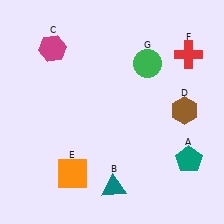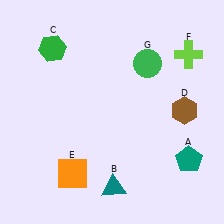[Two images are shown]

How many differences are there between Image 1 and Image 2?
There are 2 differences between the two images.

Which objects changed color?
C changed from magenta to green. F changed from red to lime.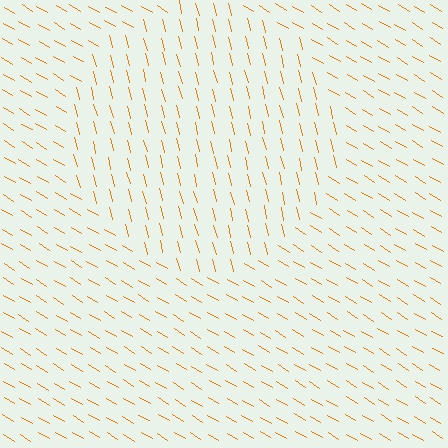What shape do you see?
I see a circle.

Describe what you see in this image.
The image is filled with small orange line segments. A circle region in the image has lines oriented differently from the surrounding lines, creating a visible texture boundary.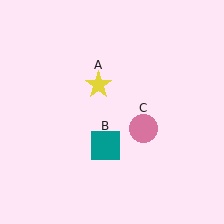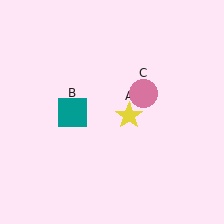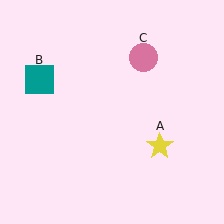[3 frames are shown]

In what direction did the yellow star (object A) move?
The yellow star (object A) moved down and to the right.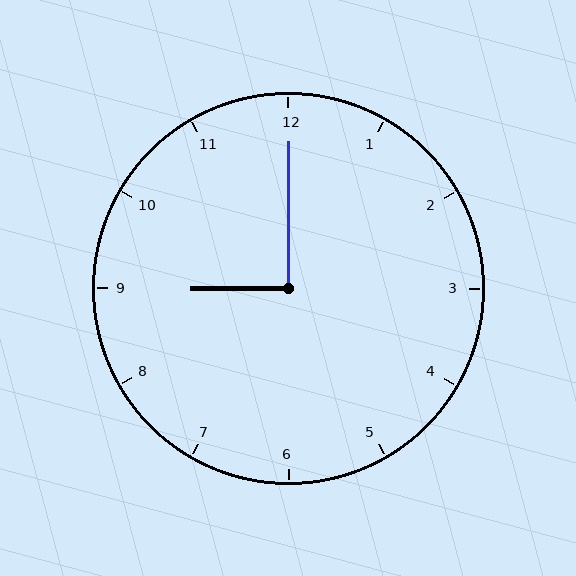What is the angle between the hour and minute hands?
Approximately 90 degrees.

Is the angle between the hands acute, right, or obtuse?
It is right.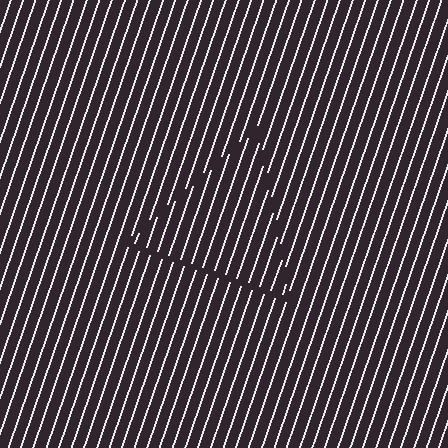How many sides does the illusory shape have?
3 sides — the line-ends trace a triangle.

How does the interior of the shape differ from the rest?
The interior of the shape contains the same grating, shifted by half a period — the contour is defined by the phase discontinuity where line-ends from the inner and outer gratings abut.